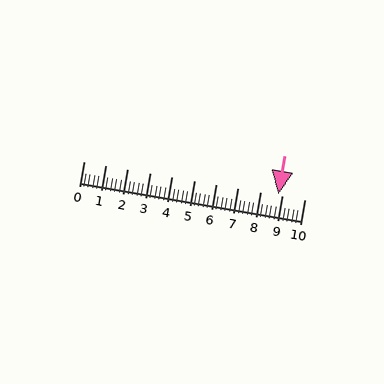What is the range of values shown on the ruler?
The ruler shows values from 0 to 10.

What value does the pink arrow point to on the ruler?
The pink arrow points to approximately 8.8.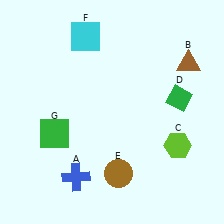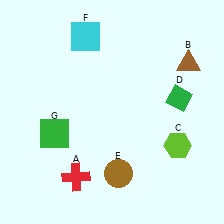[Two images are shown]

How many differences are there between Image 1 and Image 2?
There is 1 difference between the two images.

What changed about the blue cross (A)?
In Image 1, A is blue. In Image 2, it changed to red.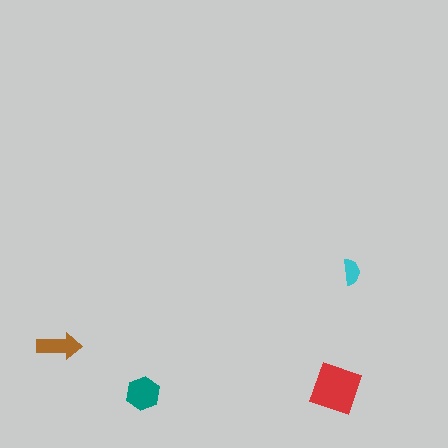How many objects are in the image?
There are 4 objects in the image.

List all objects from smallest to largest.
The cyan semicircle, the brown arrow, the teal hexagon, the red square.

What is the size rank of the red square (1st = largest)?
1st.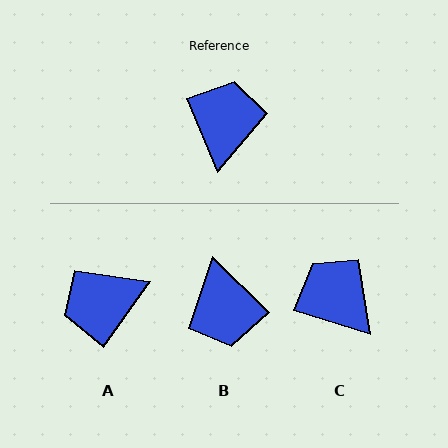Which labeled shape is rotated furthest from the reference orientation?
B, about 157 degrees away.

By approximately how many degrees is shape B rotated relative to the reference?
Approximately 157 degrees clockwise.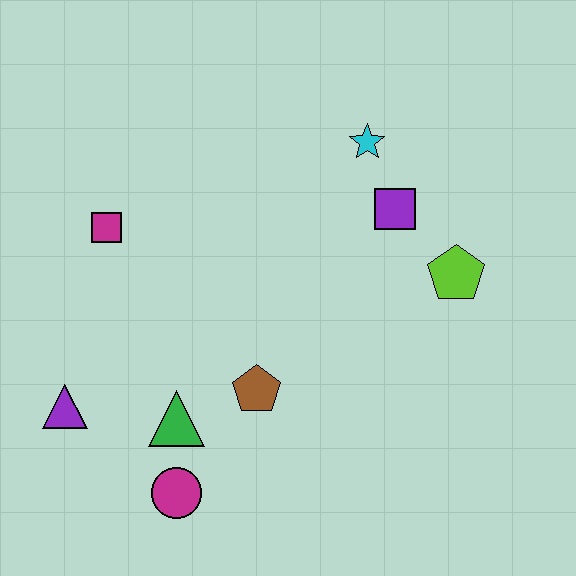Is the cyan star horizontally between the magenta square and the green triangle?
No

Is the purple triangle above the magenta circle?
Yes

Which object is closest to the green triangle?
The magenta circle is closest to the green triangle.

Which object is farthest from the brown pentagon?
The cyan star is farthest from the brown pentagon.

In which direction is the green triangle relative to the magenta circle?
The green triangle is above the magenta circle.